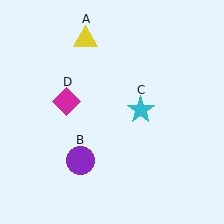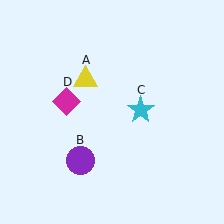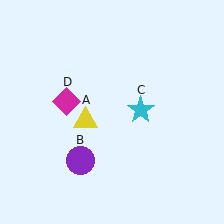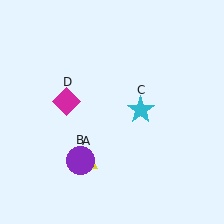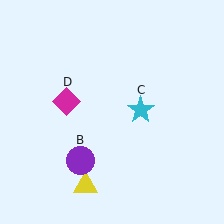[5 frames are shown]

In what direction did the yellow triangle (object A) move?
The yellow triangle (object A) moved down.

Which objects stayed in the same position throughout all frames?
Purple circle (object B) and cyan star (object C) and magenta diamond (object D) remained stationary.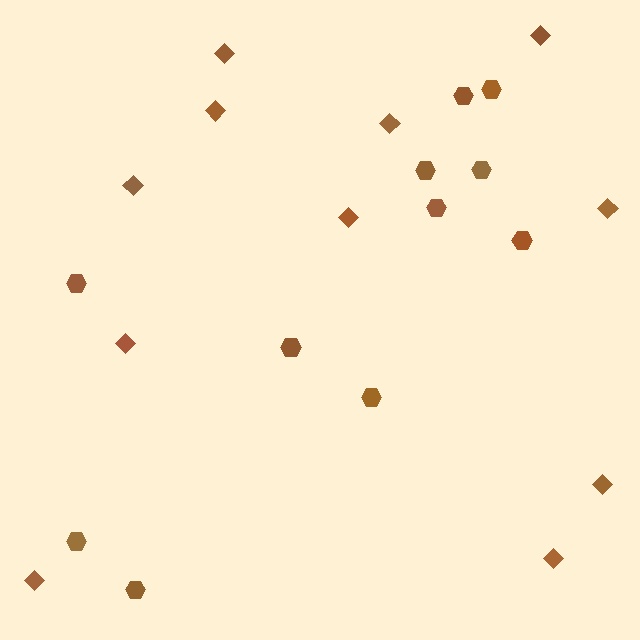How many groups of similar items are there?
There are 2 groups: one group of diamonds (11) and one group of hexagons (11).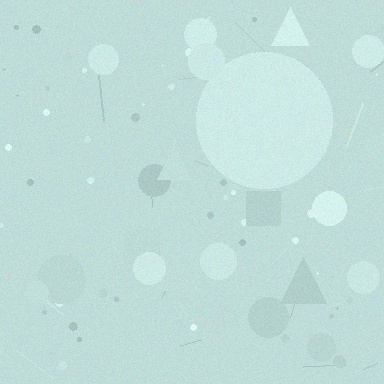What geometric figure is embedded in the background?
A circle is embedded in the background.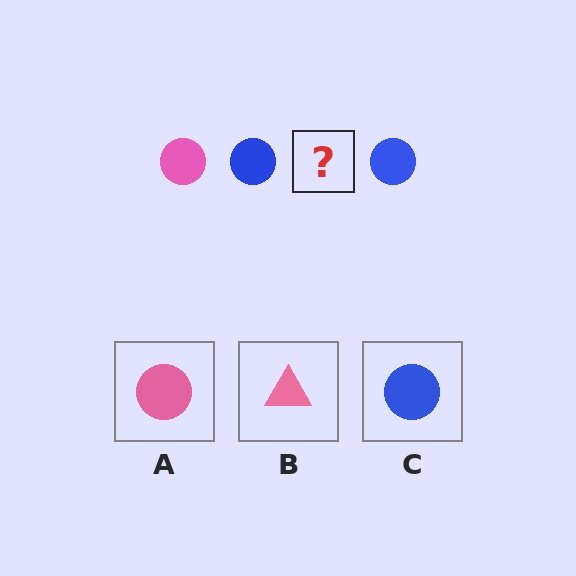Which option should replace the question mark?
Option A.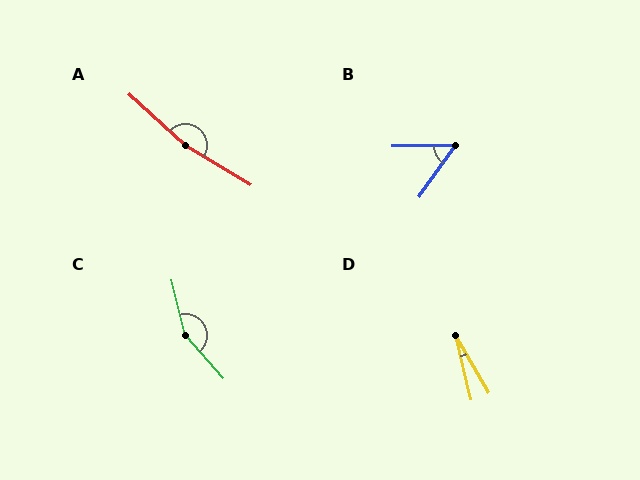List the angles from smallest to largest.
D (17°), B (55°), C (153°), A (169°).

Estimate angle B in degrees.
Approximately 55 degrees.